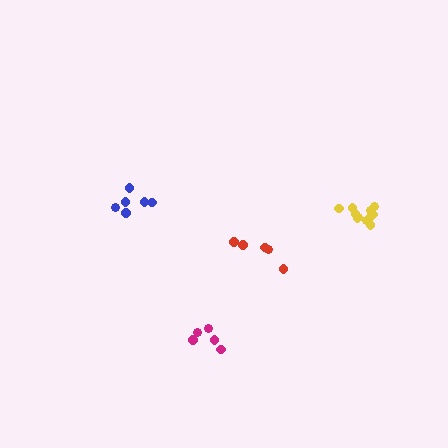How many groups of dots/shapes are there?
There are 4 groups.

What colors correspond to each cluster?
The clusters are colored: blue, yellow, red, magenta.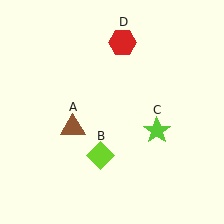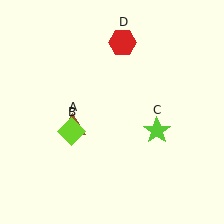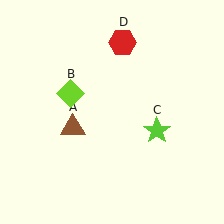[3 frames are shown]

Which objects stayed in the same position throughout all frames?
Brown triangle (object A) and lime star (object C) and red hexagon (object D) remained stationary.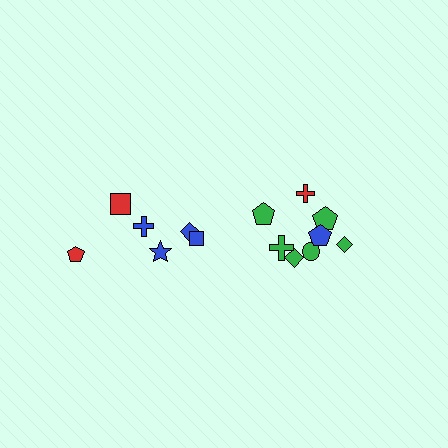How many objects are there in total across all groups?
There are 14 objects.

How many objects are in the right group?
There are 8 objects.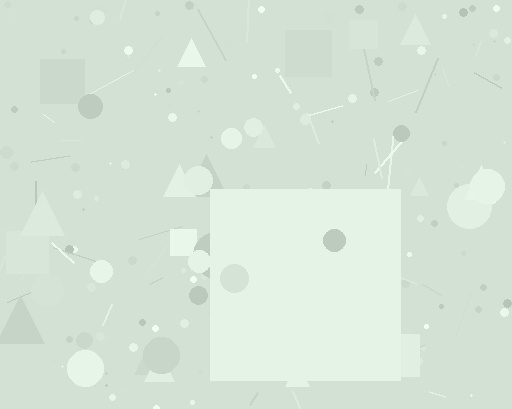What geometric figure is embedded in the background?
A square is embedded in the background.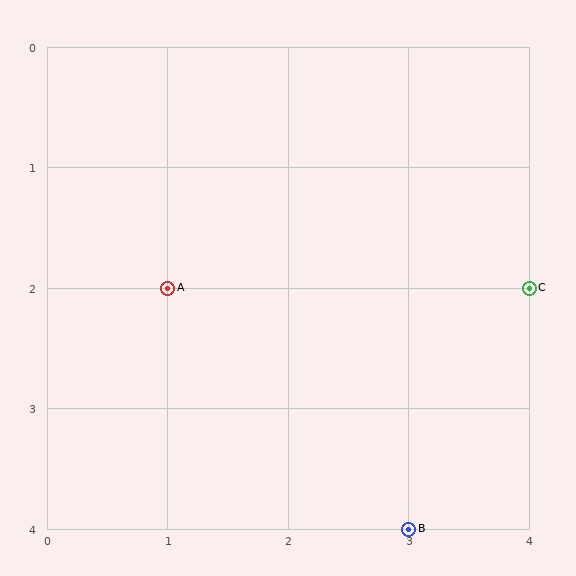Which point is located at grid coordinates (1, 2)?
Point A is at (1, 2).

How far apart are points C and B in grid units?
Points C and B are 1 column and 2 rows apart (about 2.2 grid units diagonally).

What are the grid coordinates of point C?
Point C is at grid coordinates (4, 2).